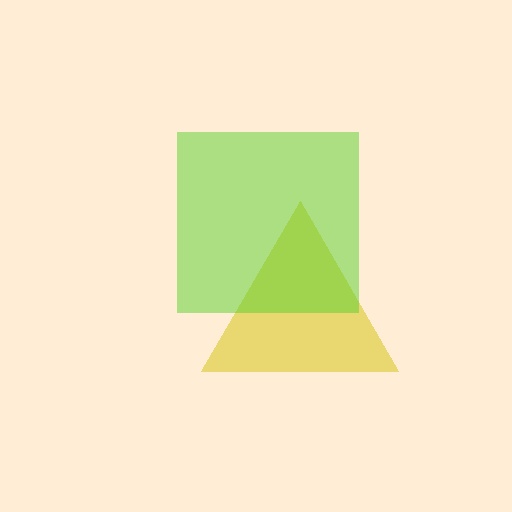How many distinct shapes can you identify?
There are 2 distinct shapes: a yellow triangle, a lime square.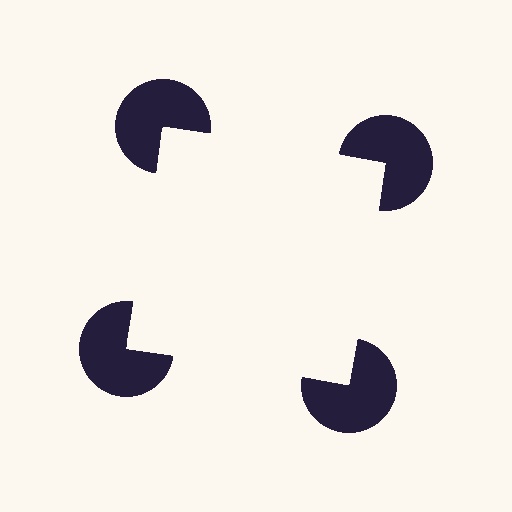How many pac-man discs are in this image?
There are 4 — one at each vertex of the illusory square.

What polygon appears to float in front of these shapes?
An illusory square — its edges are inferred from the aligned wedge cuts in the pac-man discs, not physically drawn.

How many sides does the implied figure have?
4 sides.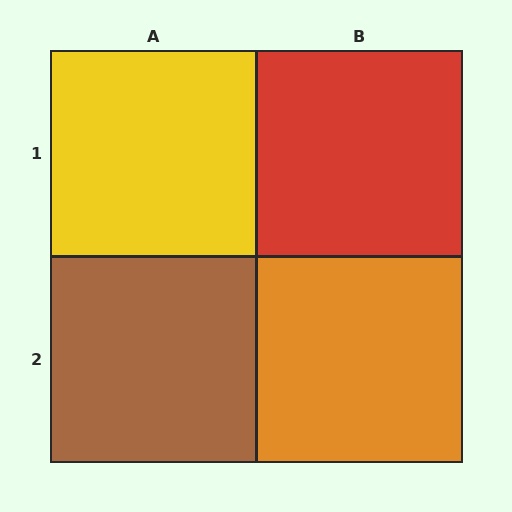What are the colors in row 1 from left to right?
Yellow, red.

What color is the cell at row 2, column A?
Brown.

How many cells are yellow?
1 cell is yellow.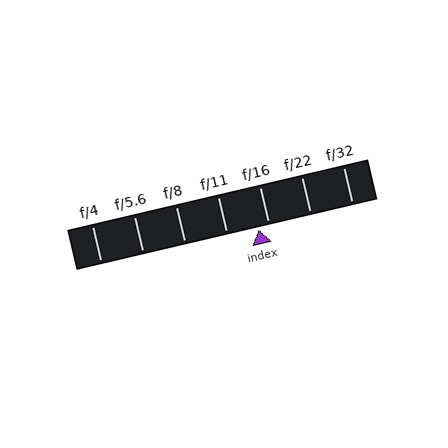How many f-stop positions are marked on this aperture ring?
There are 7 f-stop positions marked.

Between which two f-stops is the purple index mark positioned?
The index mark is between f/11 and f/16.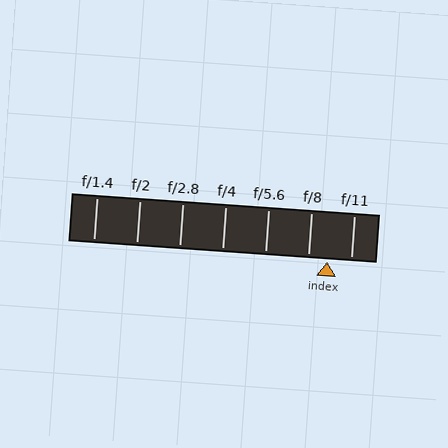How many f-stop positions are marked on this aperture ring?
There are 7 f-stop positions marked.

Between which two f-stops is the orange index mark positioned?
The index mark is between f/8 and f/11.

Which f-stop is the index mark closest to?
The index mark is closest to f/8.